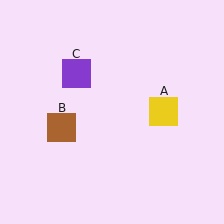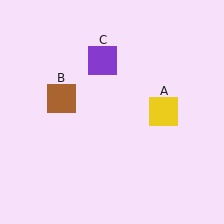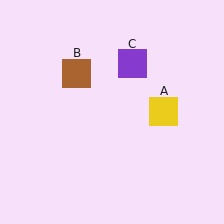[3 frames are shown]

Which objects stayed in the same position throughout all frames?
Yellow square (object A) remained stationary.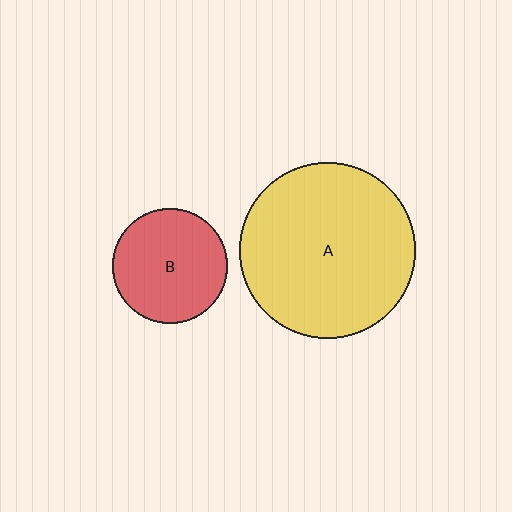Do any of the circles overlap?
No, none of the circles overlap.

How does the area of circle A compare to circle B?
Approximately 2.4 times.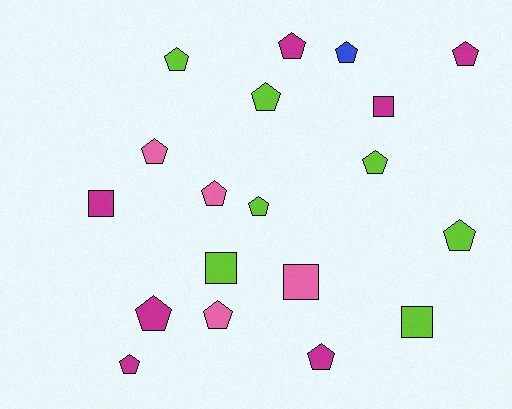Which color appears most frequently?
Magenta, with 7 objects.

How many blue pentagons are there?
There is 1 blue pentagon.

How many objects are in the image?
There are 19 objects.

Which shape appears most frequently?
Pentagon, with 14 objects.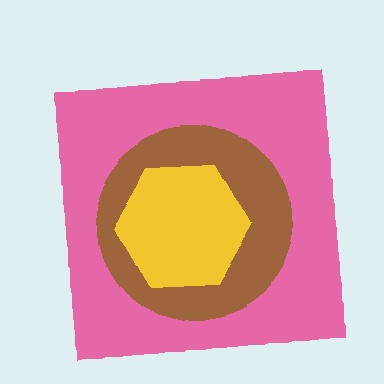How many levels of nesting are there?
3.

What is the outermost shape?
The pink square.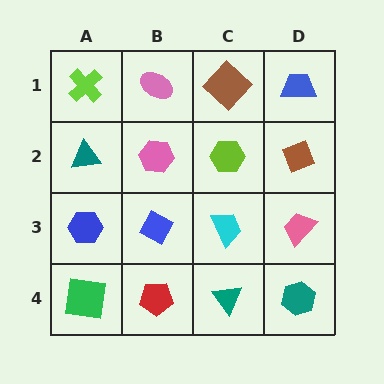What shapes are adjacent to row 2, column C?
A brown diamond (row 1, column C), a cyan trapezoid (row 3, column C), a pink hexagon (row 2, column B), a brown diamond (row 2, column D).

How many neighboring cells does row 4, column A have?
2.